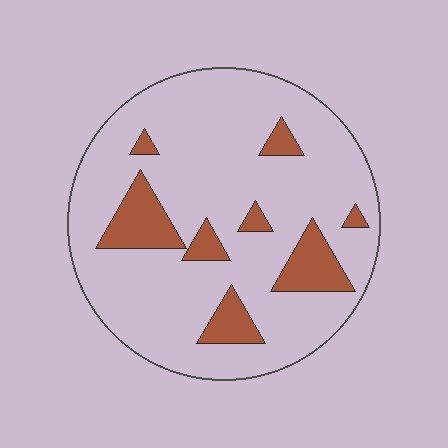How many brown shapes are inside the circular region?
8.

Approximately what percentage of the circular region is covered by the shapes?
Approximately 15%.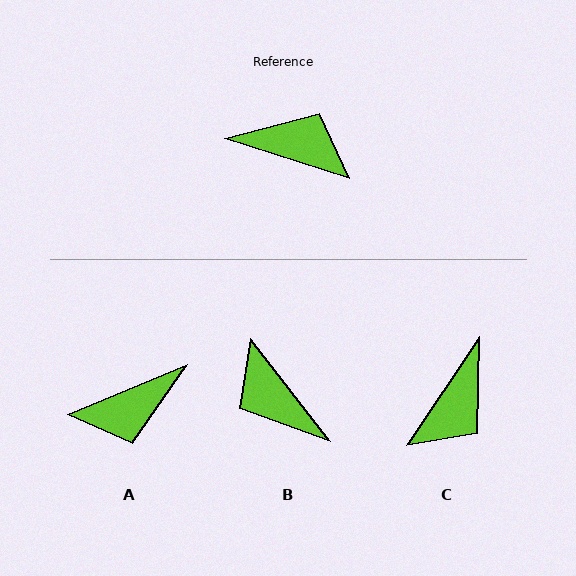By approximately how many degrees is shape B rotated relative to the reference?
Approximately 145 degrees counter-clockwise.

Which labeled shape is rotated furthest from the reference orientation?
B, about 145 degrees away.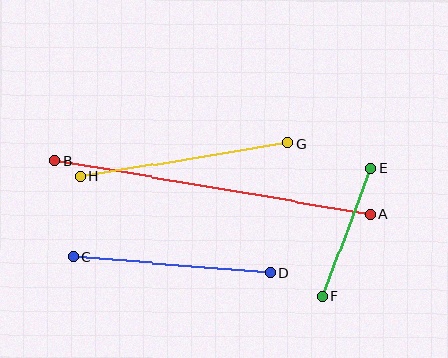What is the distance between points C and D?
The distance is approximately 198 pixels.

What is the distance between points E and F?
The distance is approximately 136 pixels.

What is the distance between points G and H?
The distance is approximately 211 pixels.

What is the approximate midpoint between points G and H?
The midpoint is at approximately (184, 160) pixels.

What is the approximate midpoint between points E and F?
The midpoint is at approximately (347, 232) pixels.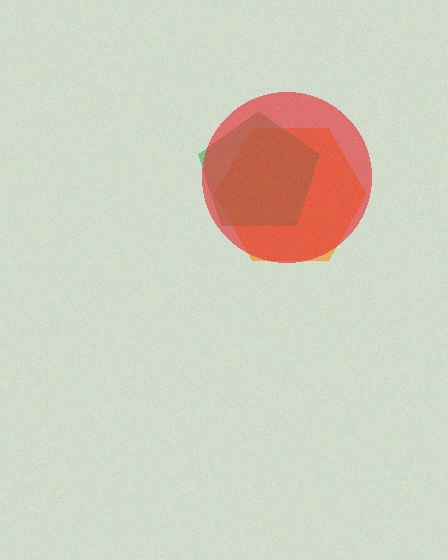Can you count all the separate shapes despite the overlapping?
Yes, there are 3 separate shapes.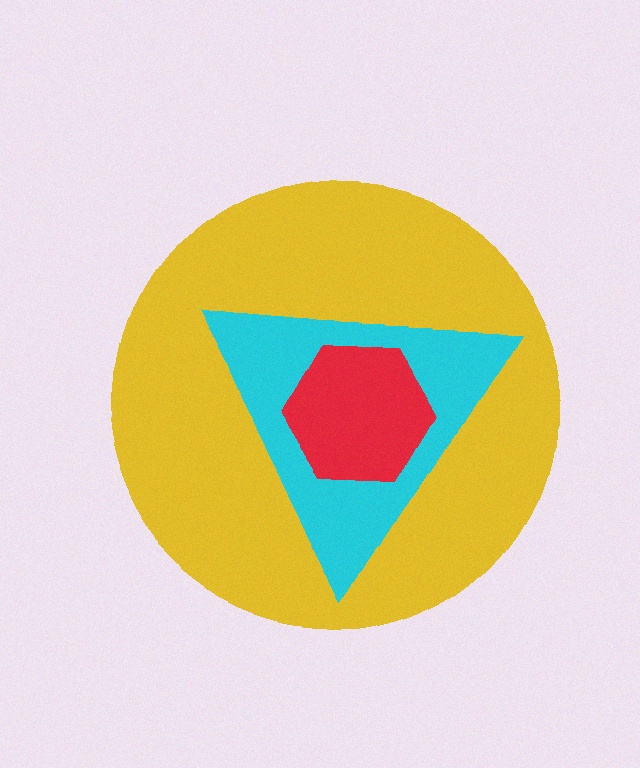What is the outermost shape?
The yellow circle.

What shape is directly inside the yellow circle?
The cyan triangle.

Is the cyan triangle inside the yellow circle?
Yes.